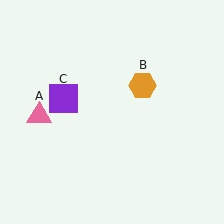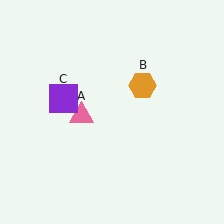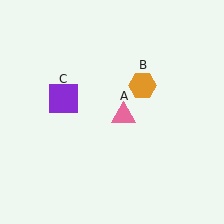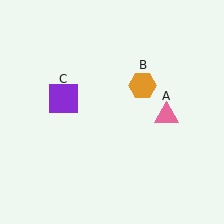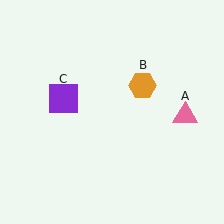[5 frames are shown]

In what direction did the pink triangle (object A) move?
The pink triangle (object A) moved right.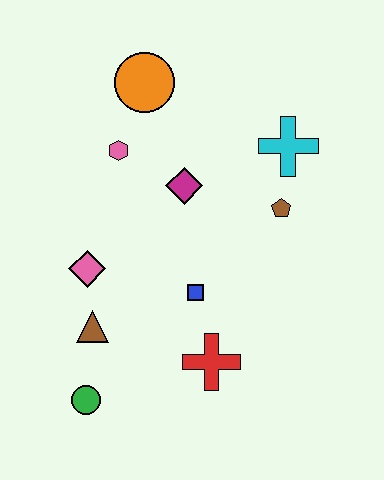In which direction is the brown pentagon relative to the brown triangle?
The brown pentagon is to the right of the brown triangle.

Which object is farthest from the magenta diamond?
The green circle is farthest from the magenta diamond.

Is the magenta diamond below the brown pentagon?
No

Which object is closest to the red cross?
The blue square is closest to the red cross.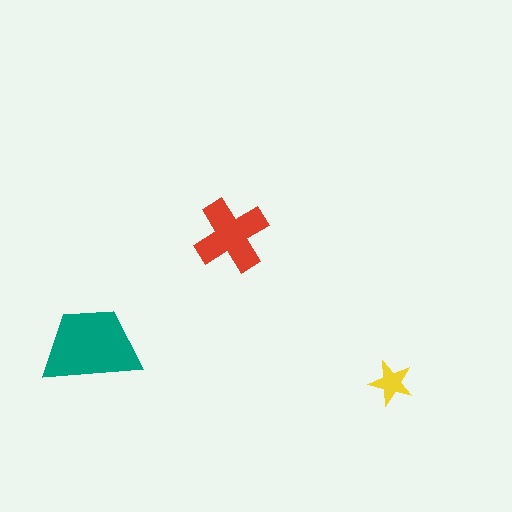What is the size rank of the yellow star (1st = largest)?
3rd.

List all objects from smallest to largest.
The yellow star, the red cross, the teal trapezoid.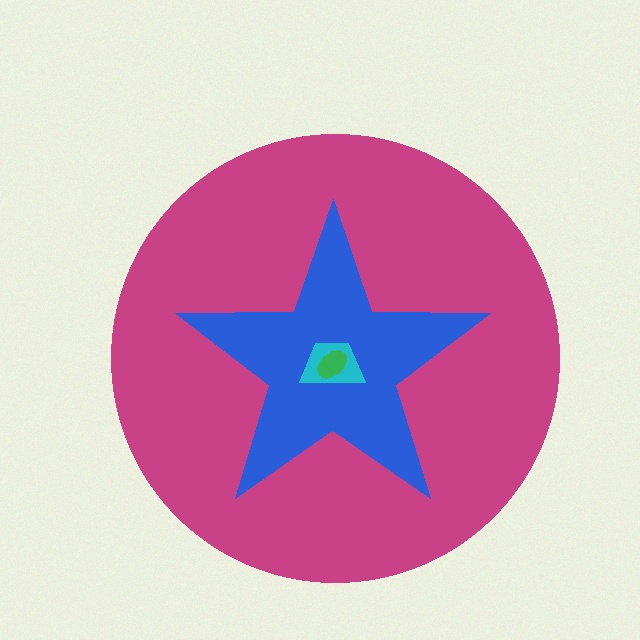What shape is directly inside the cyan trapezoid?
The green ellipse.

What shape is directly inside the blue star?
The cyan trapezoid.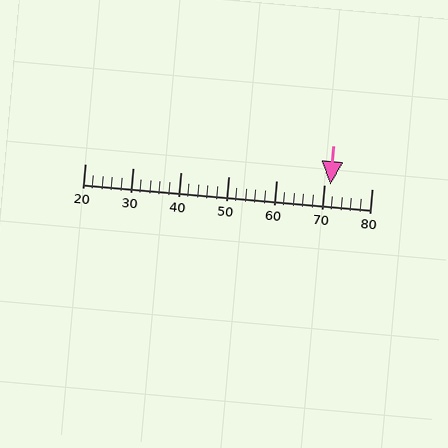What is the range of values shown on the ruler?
The ruler shows values from 20 to 80.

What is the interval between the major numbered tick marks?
The major tick marks are spaced 10 units apart.